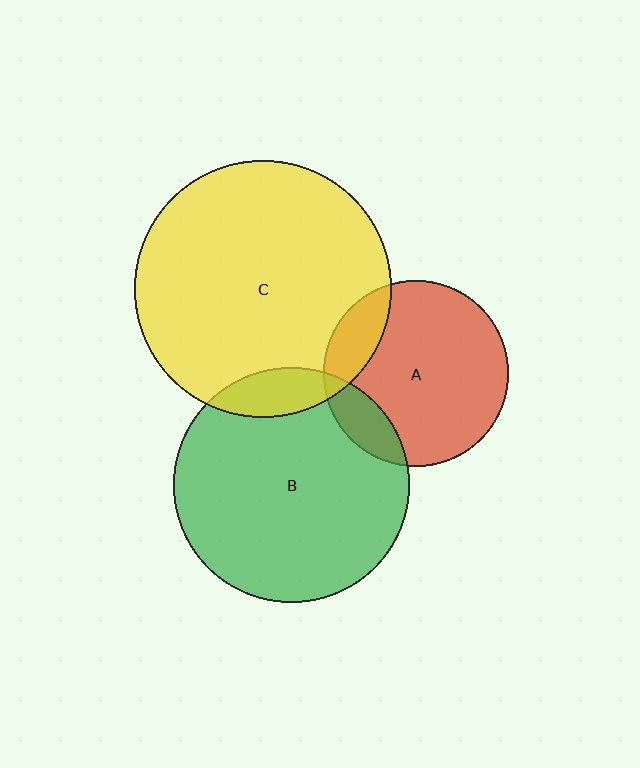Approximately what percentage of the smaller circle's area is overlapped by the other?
Approximately 15%.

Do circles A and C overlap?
Yes.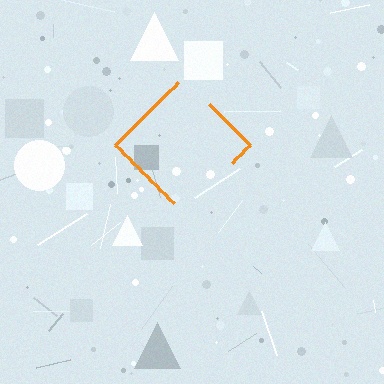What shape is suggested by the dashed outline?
The dashed outline suggests a diamond.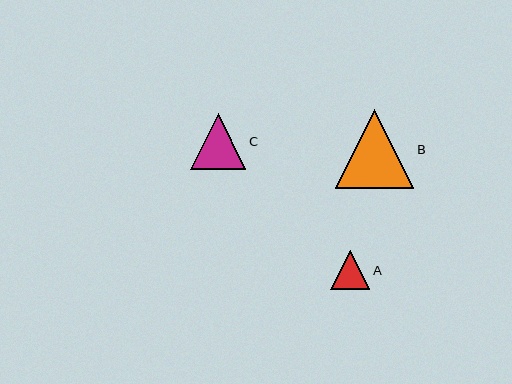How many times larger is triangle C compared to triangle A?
Triangle C is approximately 1.4 times the size of triangle A.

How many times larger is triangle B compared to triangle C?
Triangle B is approximately 1.4 times the size of triangle C.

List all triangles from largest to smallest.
From largest to smallest: B, C, A.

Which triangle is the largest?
Triangle B is the largest with a size of approximately 79 pixels.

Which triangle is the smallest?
Triangle A is the smallest with a size of approximately 39 pixels.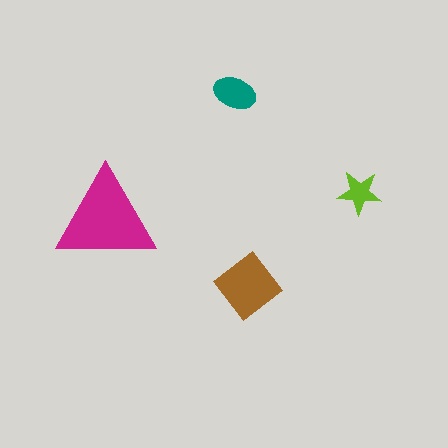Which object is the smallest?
The lime star.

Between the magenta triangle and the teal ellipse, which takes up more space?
The magenta triangle.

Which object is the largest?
The magenta triangle.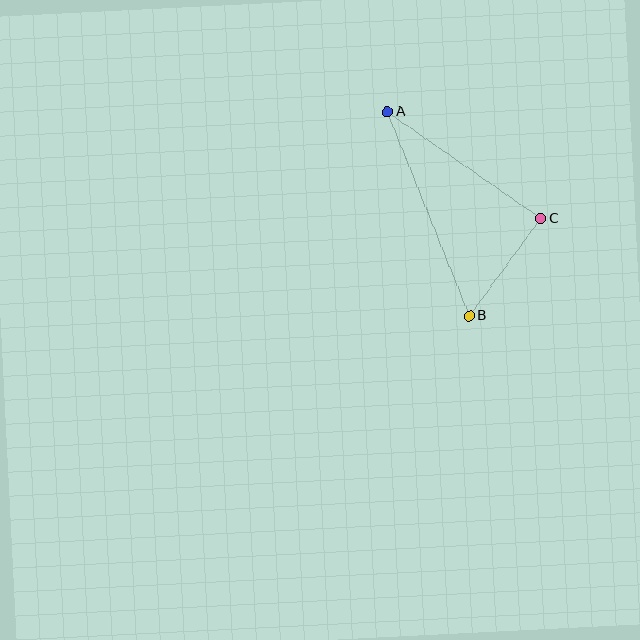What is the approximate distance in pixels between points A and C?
The distance between A and C is approximately 187 pixels.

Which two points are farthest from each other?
Points A and B are farthest from each other.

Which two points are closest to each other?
Points B and C are closest to each other.